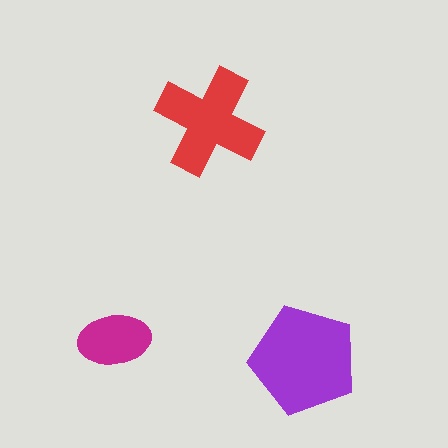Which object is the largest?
The purple pentagon.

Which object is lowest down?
The purple pentagon is bottommost.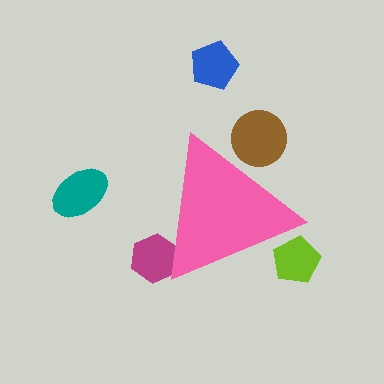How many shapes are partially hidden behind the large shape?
3 shapes are partially hidden.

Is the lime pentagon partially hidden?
Yes, the lime pentagon is partially hidden behind the pink triangle.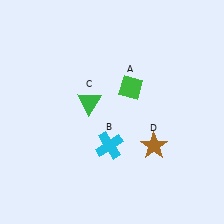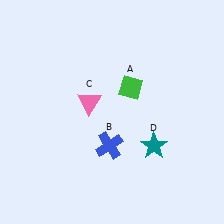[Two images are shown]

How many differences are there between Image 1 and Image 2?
There are 3 differences between the two images.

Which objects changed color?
B changed from cyan to blue. C changed from green to pink. D changed from brown to teal.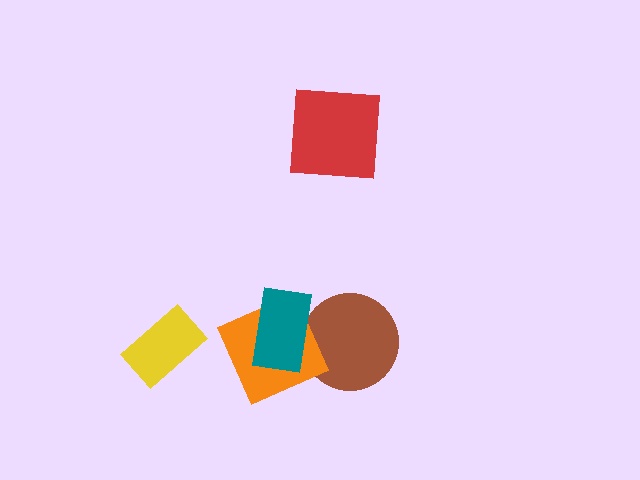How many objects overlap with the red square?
0 objects overlap with the red square.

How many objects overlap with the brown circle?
2 objects overlap with the brown circle.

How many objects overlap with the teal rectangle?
2 objects overlap with the teal rectangle.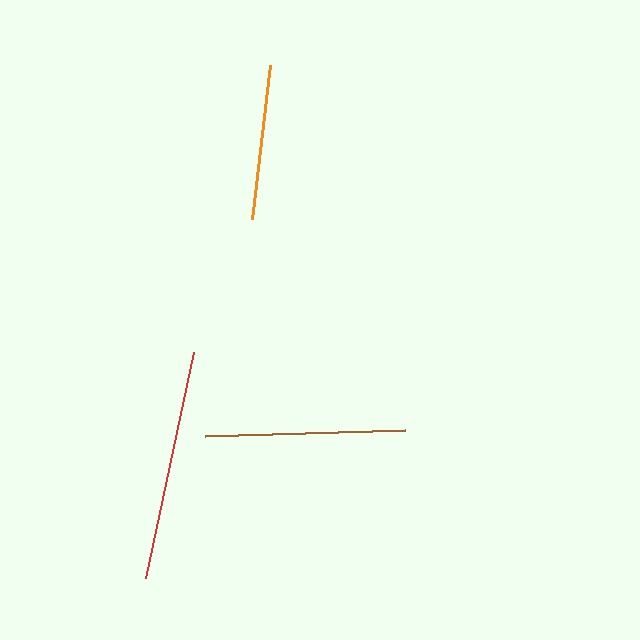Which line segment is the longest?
The red line is the longest at approximately 231 pixels.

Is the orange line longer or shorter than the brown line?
The brown line is longer than the orange line.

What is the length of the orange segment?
The orange segment is approximately 155 pixels long.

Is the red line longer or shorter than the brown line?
The red line is longer than the brown line.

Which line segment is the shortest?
The orange line is the shortest at approximately 155 pixels.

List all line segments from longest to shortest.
From longest to shortest: red, brown, orange.